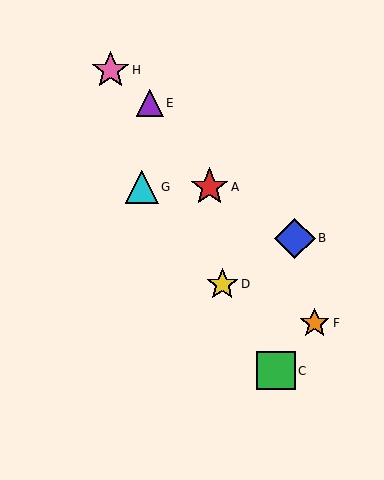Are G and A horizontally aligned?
Yes, both are at y≈187.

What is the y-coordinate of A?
Object A is at y≈187.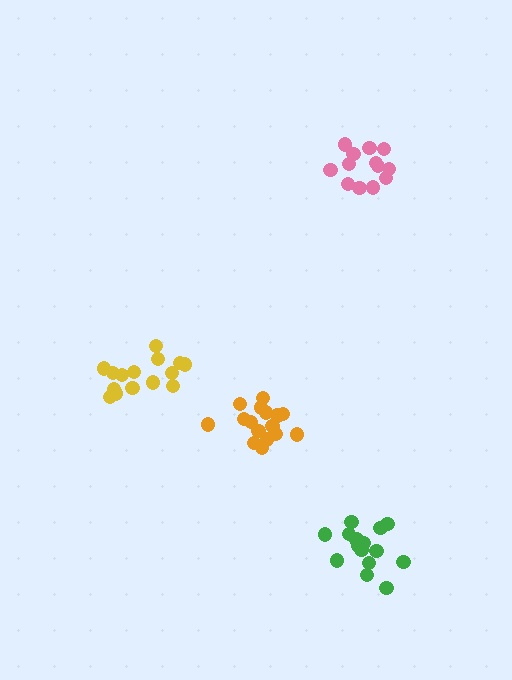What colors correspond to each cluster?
The clusters are colored: green, yellow, orange, pink.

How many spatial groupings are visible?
There are 4 spatial groupings.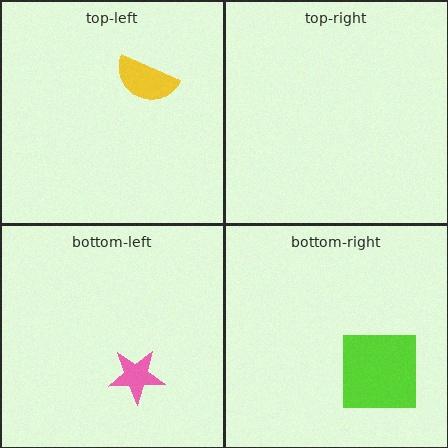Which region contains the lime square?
The bottom-right region.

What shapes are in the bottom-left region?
The pink star.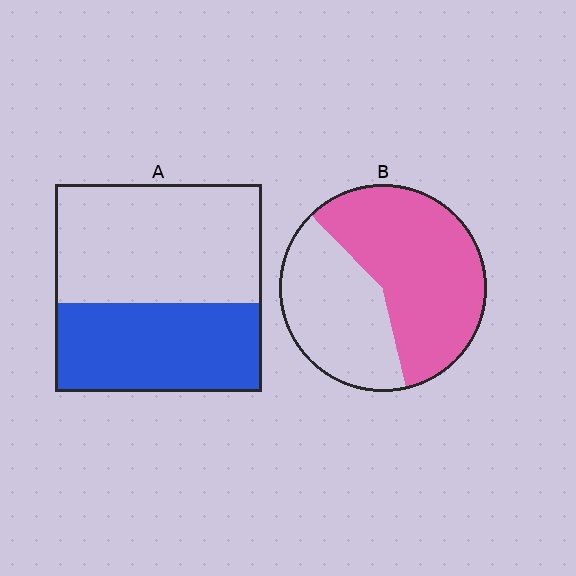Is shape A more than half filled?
No.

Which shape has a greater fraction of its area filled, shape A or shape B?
Shape B.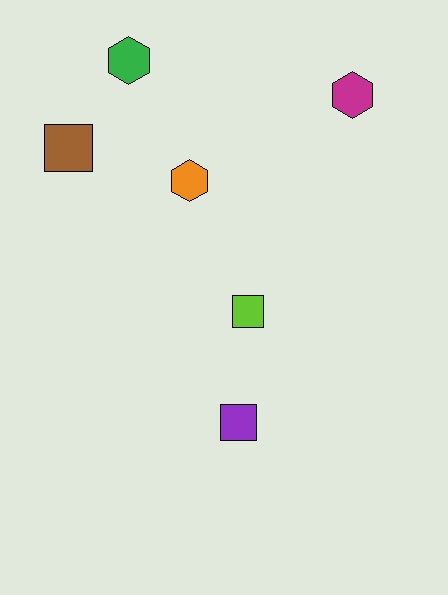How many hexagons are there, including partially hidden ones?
There are 3 hexagons.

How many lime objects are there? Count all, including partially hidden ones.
There is 1 lime object.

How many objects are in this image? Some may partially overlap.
There are 6 objects.